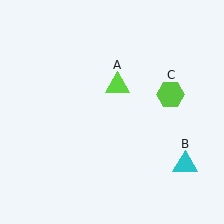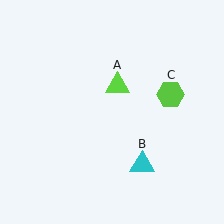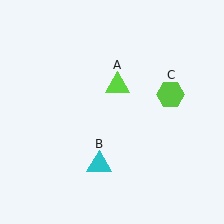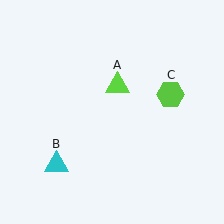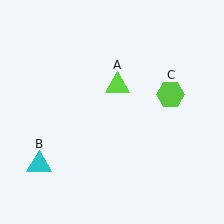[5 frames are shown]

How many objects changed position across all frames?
1 object changed position: cyan triangle (object B).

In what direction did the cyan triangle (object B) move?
The cyan triangle (object B) moved left.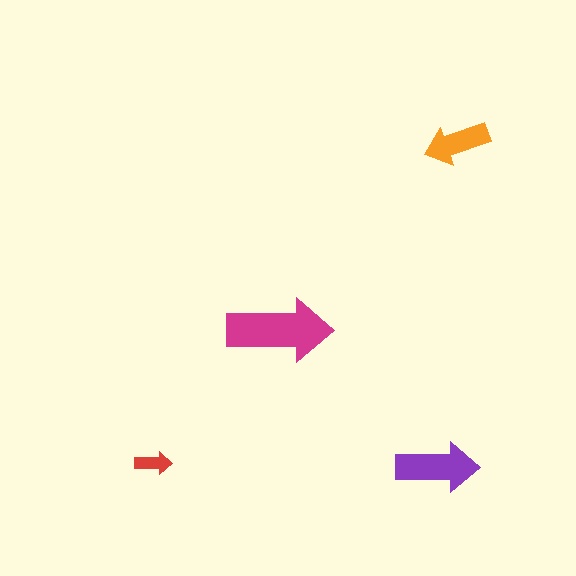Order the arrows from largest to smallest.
the magenta one, the purple one, the orange one, the red one.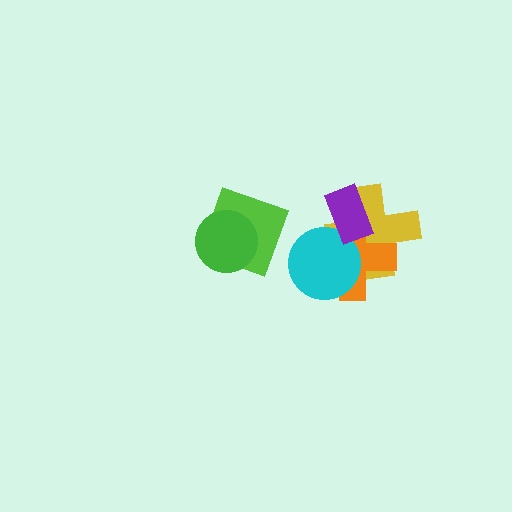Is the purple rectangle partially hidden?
No, no other shape covers it.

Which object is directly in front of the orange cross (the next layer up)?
The cyan circle is directly in front of the orange cross.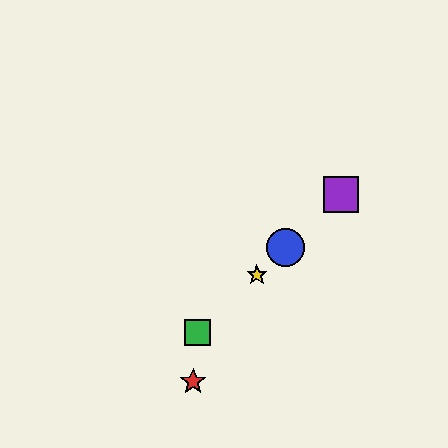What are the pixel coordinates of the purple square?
The purple square is at (341, 195).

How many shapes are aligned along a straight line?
4 shapes (the blue circle, the green square, the yellow star, the purple square) are aligned along a straight line.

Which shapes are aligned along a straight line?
The blue circle, the green square, the yellow star, the purple square are aligned along a straight line.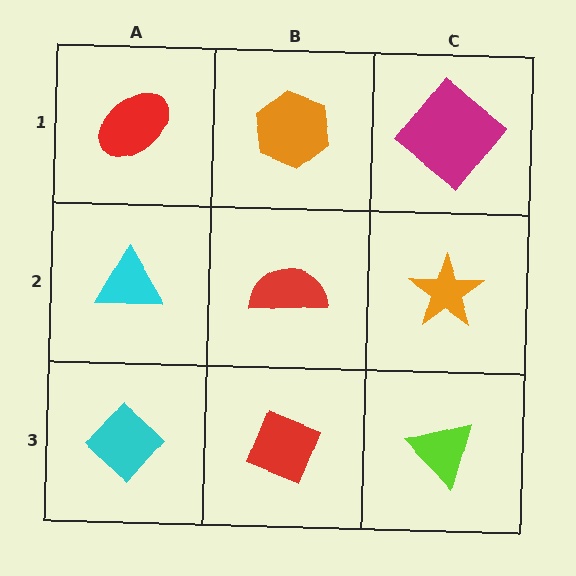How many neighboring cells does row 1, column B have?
3.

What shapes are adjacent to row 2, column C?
A magenta diamond (row 1, column C), a lime triangle (row 3, column C), a red semicircle (row 2, column B).